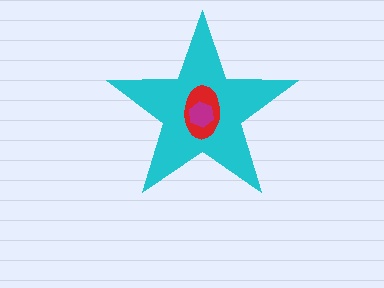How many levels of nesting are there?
3.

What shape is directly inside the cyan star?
The red ellipse.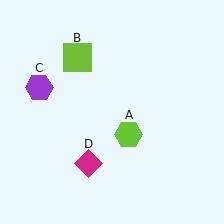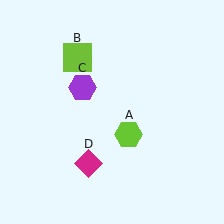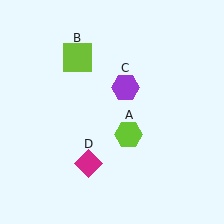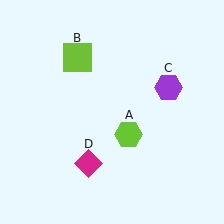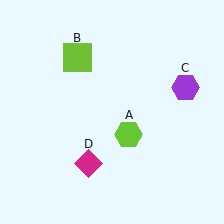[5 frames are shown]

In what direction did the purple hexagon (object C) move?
The purple hexagon (object C) moved right.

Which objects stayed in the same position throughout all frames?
Lime hexagon (object A) and lime square (object B) and magenta diamond (object D) remained stationary.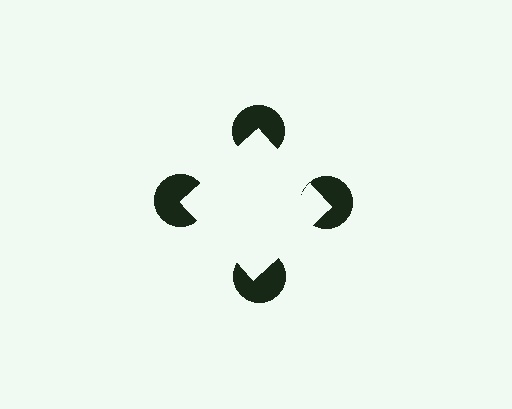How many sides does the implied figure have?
4 sides.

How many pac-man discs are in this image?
There are 4 — one at each vertex of the illusory square.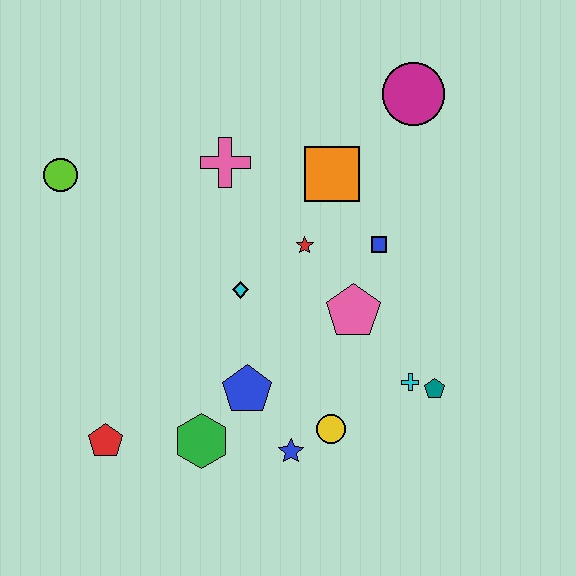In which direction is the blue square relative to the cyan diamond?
The blue square is to the right of the cyan diamond.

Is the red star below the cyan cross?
No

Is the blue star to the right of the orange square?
No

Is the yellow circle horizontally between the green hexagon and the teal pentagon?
Yes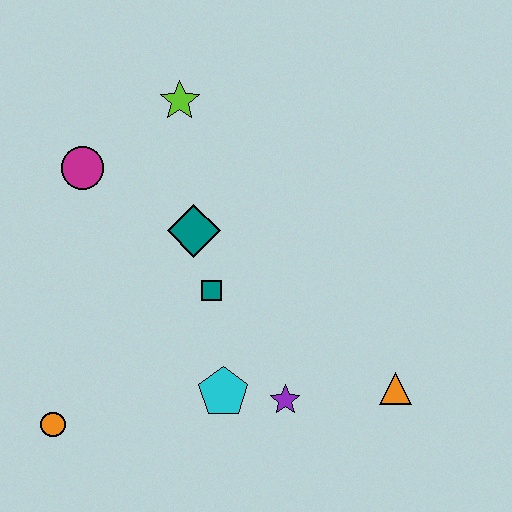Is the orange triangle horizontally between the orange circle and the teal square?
No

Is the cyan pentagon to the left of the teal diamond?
No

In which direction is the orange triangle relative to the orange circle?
The orange triangle is to the right of the orange circle.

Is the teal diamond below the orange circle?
No